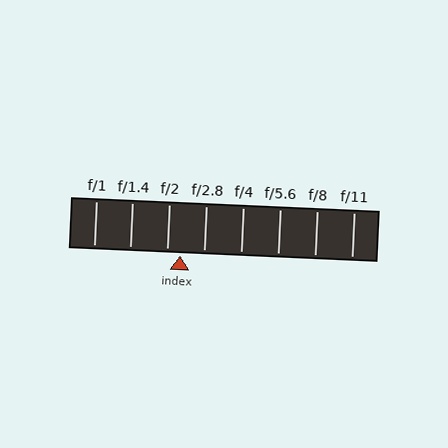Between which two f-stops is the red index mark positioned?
The index mark is between f/2 and f/2.8.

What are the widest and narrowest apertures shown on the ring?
The widest aperture shown is f/1 and the narrowest is f/11.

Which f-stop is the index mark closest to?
The index mark is closest to f/2.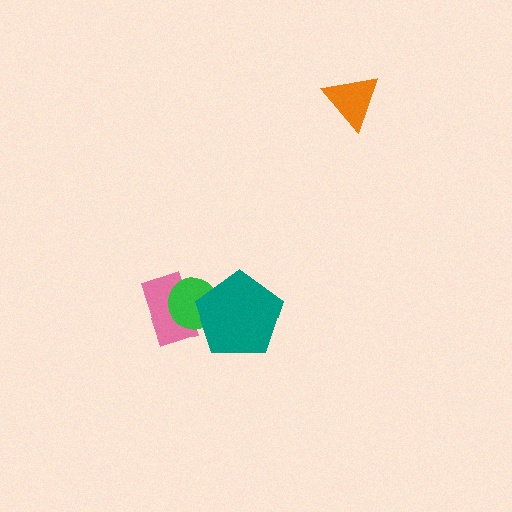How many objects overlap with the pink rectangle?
2 objects overlap with the pink rectangle.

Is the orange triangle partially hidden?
No, no other shape covers it.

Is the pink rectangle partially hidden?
Yes, it is partially covered by another shape.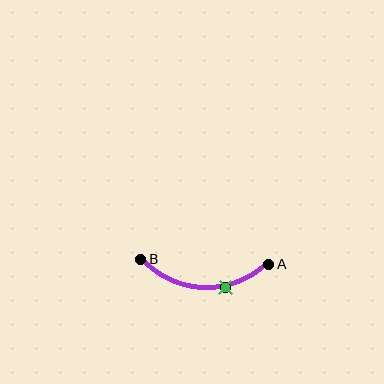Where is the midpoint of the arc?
The arc midpoint is the point on the curve farthest from the straight line joining A and B. It sits below that line.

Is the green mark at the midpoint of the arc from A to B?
No. The green mark lies on the arc but is closer to endpoint A. The arc midpoint would be at the point on the curve equidistant along the arc from both A and B.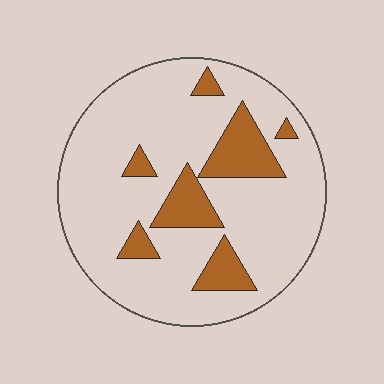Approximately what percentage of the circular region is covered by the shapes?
Approximately 20%.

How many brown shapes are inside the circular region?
7.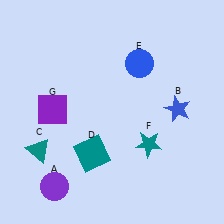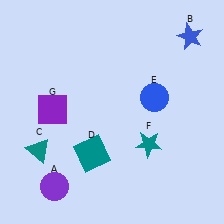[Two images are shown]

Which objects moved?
The objects that moved are: the blue star (B), the blue circle (E).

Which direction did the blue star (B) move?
The blue star (B) moved up.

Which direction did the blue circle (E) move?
The blue circle (E) moved down.